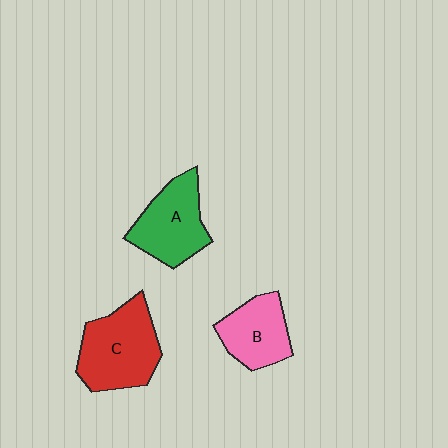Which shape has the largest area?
Shape C (red).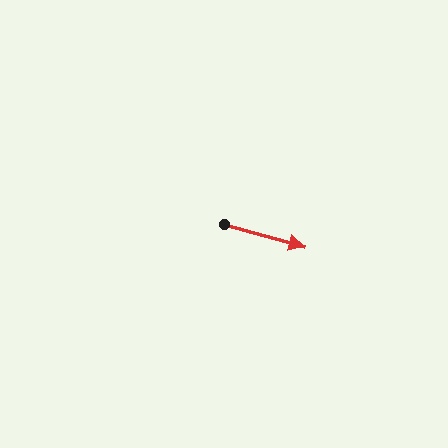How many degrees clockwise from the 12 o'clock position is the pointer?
Approximately 106 degrees.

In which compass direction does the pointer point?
East.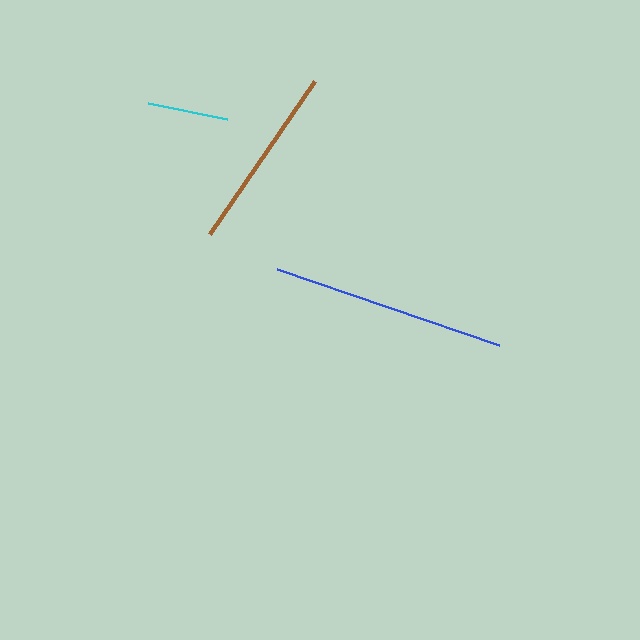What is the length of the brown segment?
The brown segment is approximately 186 pixels long.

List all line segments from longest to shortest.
From longest to shortest: blue, brown, cyan.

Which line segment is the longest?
The blue line is the longest at approximately 235 pixels.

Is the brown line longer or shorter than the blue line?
The blue line is longer than the brown line.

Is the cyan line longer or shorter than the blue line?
The blue line is longer than the cyan line.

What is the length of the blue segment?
The blue segment is approximately 235 pixels long.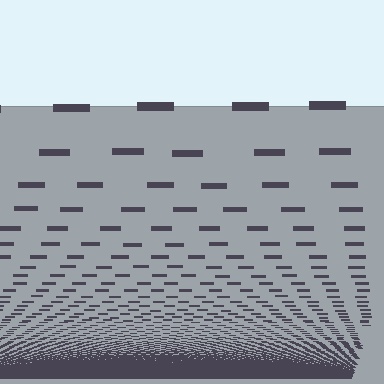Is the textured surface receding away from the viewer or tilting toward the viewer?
The surface appears to tilt toward the viewer. Texture elements get larger and sparser toward the top.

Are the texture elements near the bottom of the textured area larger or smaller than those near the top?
Smaller. The gradient is inverted — elements near the bottom are smaller and denser.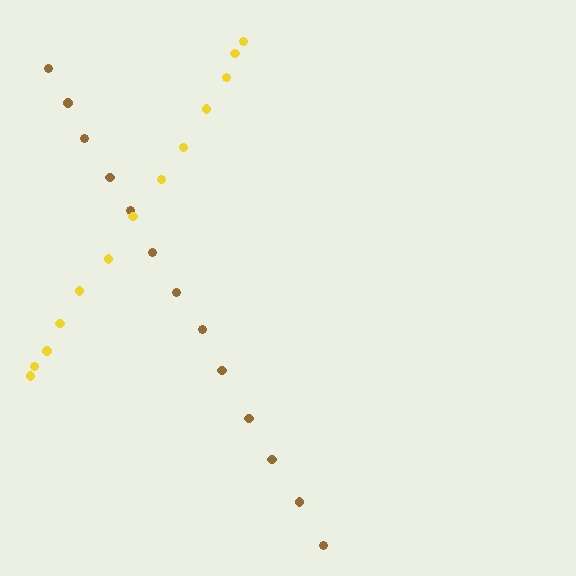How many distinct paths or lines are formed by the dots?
There are 2 distinct paths.